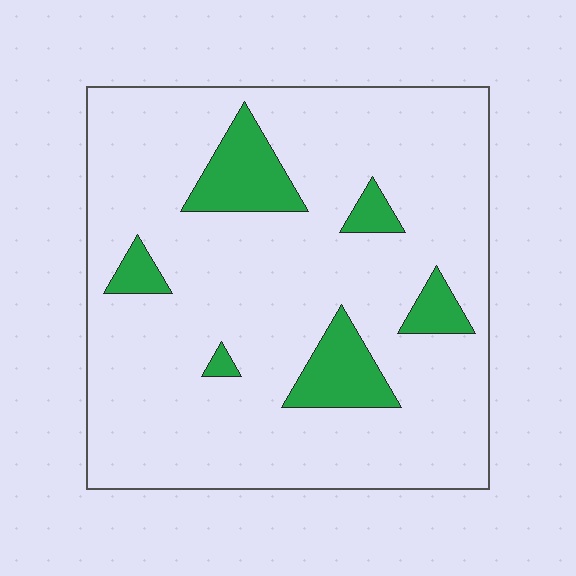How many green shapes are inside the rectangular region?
6.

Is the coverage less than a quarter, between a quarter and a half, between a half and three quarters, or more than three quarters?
Less than a quarter.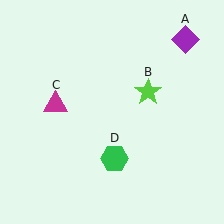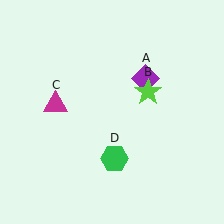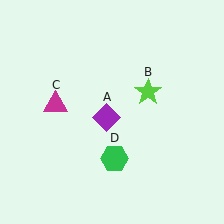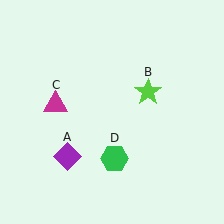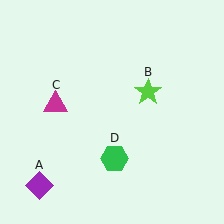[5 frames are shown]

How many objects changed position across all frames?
1 object changed position: purple diamond (object A).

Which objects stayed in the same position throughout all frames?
Lime star (object B) and magenta triangle (object C) and green hexagon (object D) remained stationary.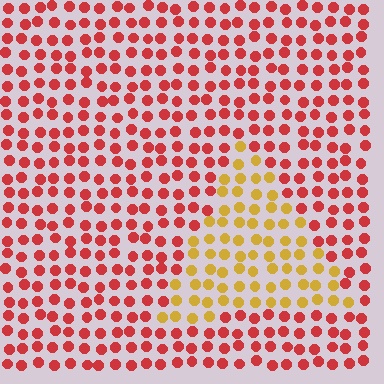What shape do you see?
I see a triangle.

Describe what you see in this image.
The image is filled with small red elements in a uniform arrangement. A triangle-shaped region is visible where the elements are tinted to a slightly different hue, forming a subtle color boundary.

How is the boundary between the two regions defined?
The boundary is defined purely by a slight shift in hue (about 48 degrees). Spacing, size, and orientation are identical on both sides.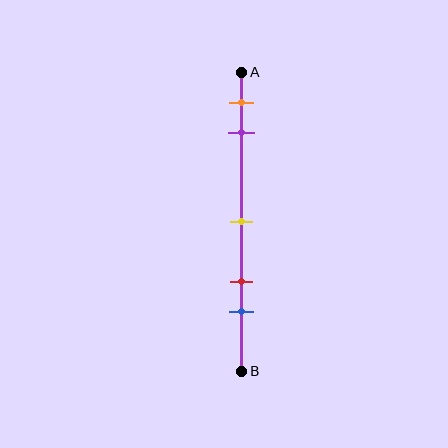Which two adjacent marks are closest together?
The orange and purple marks are the closest adjacent pair.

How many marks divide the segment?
There are 5 marks dividing the segment.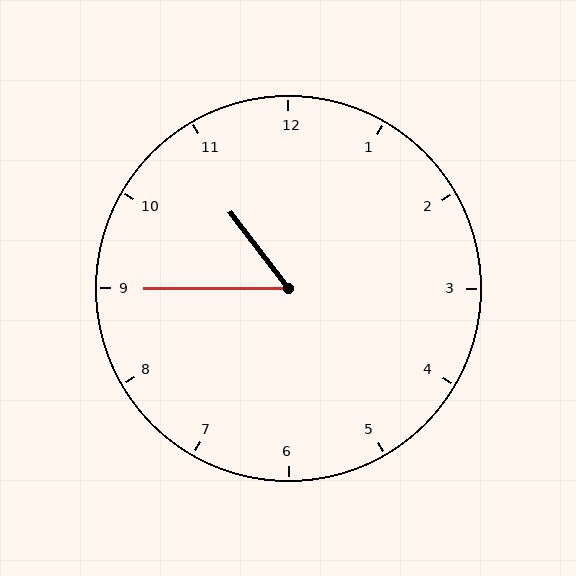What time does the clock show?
10:45.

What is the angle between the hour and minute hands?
Approximately 52 degrees.